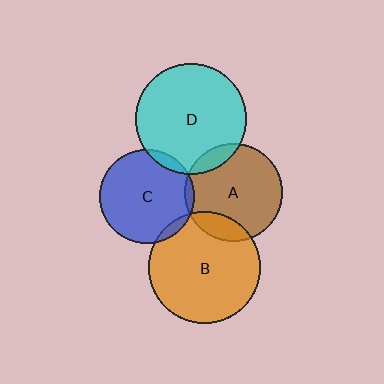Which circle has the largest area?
Circle B (orange).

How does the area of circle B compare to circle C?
Approximately 1.4 times.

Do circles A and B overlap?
Yes.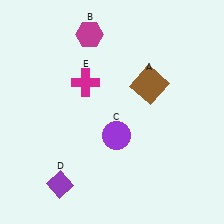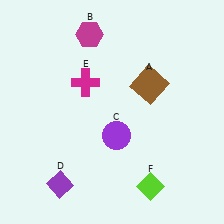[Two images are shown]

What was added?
A lime diamond (F) was added in Image 2.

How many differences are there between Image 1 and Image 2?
There is 1 difference between the two images.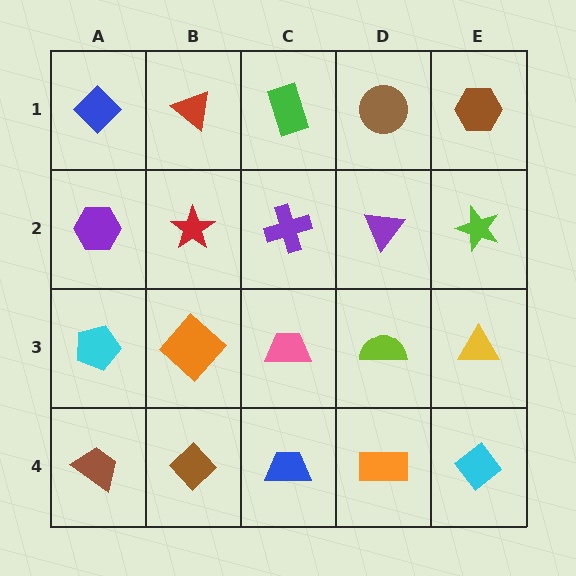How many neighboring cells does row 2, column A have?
3.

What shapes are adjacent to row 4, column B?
An orange diamond (row 3, column B), a brown trapezoid (row 4, column A), a blue trapezoid (row 4, column C).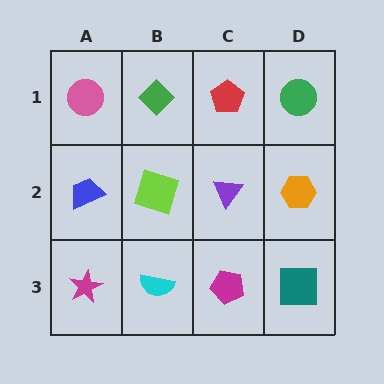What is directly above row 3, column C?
A purple triangle.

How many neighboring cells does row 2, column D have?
3.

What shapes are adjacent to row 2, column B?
A green diamond (row 1, column B), a cyan semicircle (row 3, column B), a blue trapezoid (row 2, column A), a purple triangle (row 2, column C).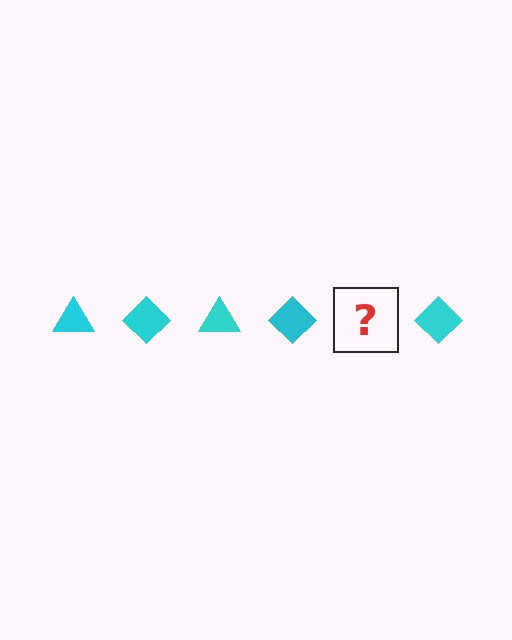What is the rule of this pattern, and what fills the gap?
The rule is that the pattern cycles through triangle, diamond shapes in cyan. The gap should be filled with a cyan triangle.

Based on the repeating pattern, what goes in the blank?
The blank should be a cyan triangle.